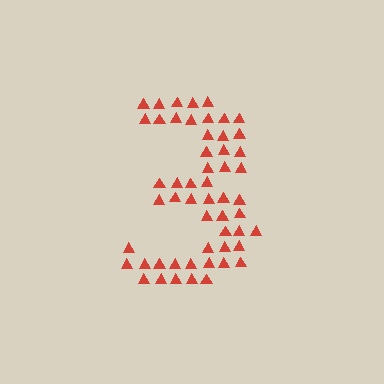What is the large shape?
The large shape is the digit 3.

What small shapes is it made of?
It is made of small triangles.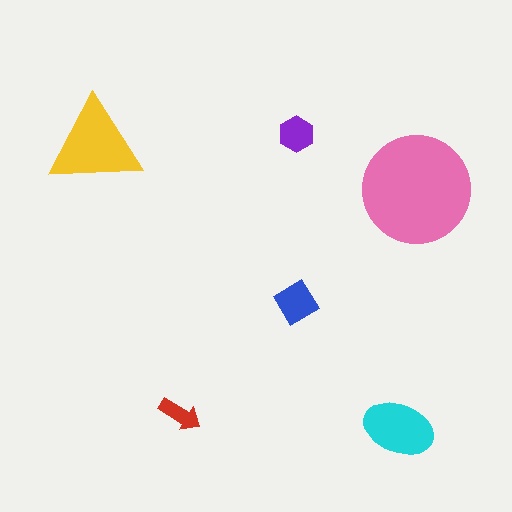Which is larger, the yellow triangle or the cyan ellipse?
The yellow triangle.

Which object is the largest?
The pink circle.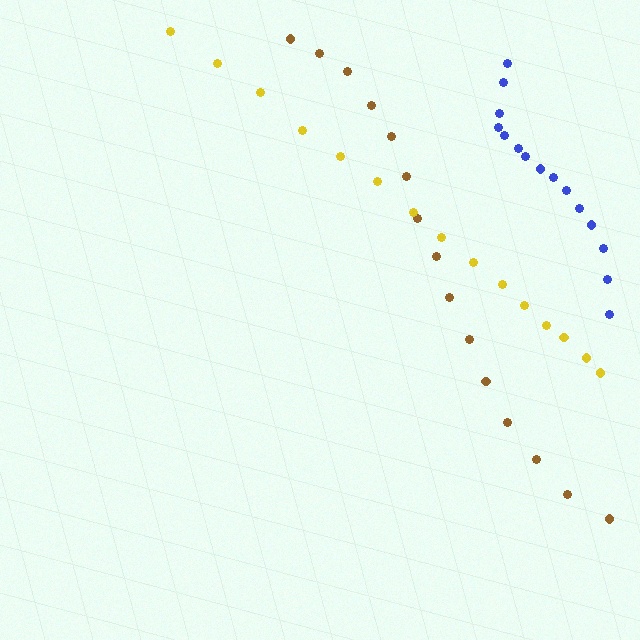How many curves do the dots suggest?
There are 3 distinct paths.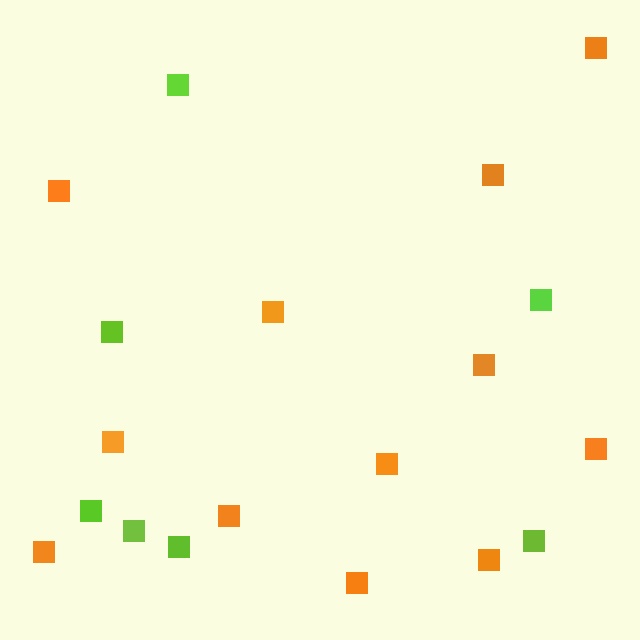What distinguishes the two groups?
There are 2 groups: one group of orange squares (12) and one group of lime squares (7).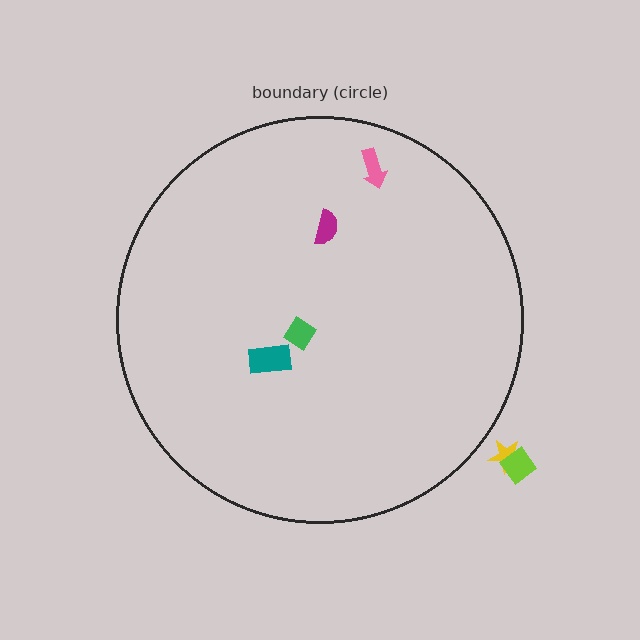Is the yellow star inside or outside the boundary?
Outside.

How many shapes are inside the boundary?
4 inside, 2 outside.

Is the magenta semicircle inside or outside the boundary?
Inside.